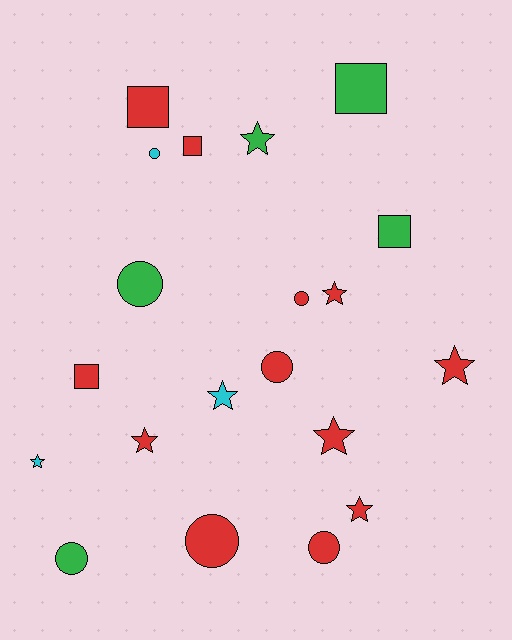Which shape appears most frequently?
Star, with 8 objects.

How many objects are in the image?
There are 20 objects.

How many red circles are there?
There are 4 red circles.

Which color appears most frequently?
Red, with 12 objects.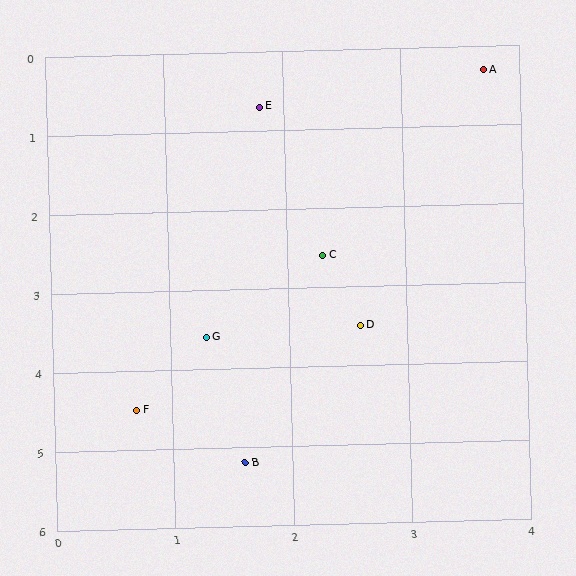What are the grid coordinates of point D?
Point D is at approximately (2.6, 3.5).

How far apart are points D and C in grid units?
Points D and C are about 0.9 grid units apart.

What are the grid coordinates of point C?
Point C is at approximately (2.3, 2.6).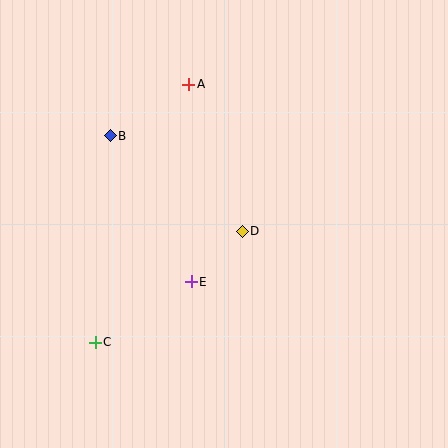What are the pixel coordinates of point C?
Point C is at (95, 342).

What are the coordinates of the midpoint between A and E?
The midpoint between A and E is at (190, 183).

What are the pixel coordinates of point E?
Point E is at (191, 282).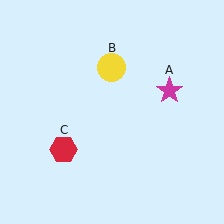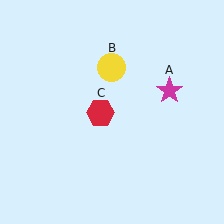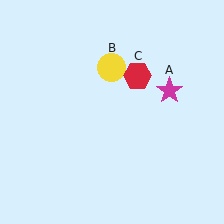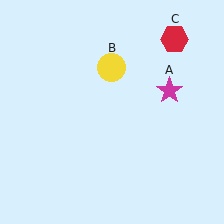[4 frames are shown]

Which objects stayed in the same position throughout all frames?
Magenta star (object A) and yellow circle (object B) remained stationary.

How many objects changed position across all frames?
1 object changed position: red hexagon (object C).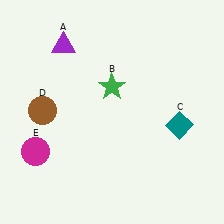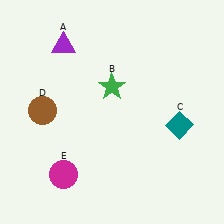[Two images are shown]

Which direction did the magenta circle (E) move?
The magenta circle (E) moved right.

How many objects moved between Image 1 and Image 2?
1 object moved between the two images.